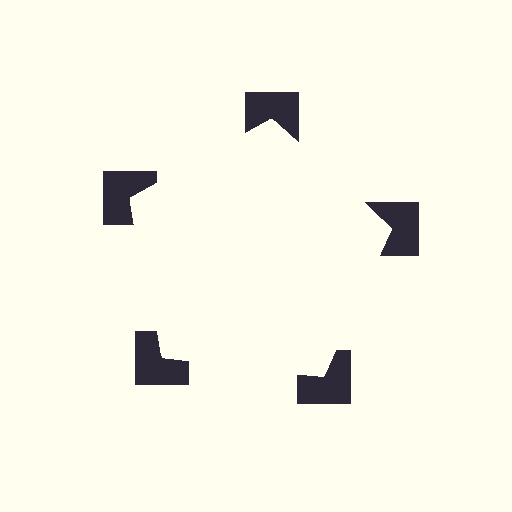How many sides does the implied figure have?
5 sides.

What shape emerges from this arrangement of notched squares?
An illusory pentagon — its edges are inferred from the aligned wedge cuts in the notched squares, not physically drawn.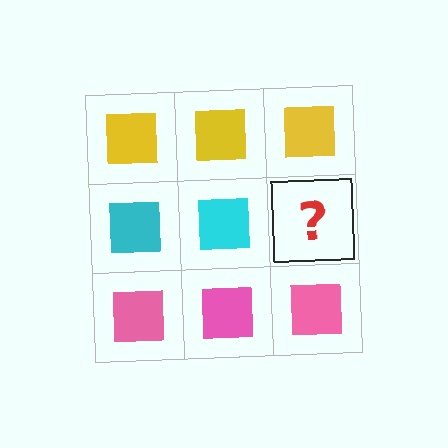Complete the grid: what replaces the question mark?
The question mark should be replaced with a cyan square.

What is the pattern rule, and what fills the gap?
The rule is that each row has a consistent color. The gap should be filled with a cyan square.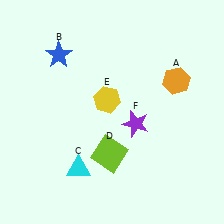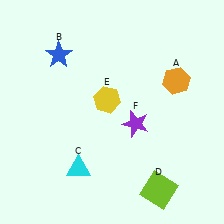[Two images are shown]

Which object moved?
The lime square (D) moved right.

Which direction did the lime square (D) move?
The lime square (D) moved right.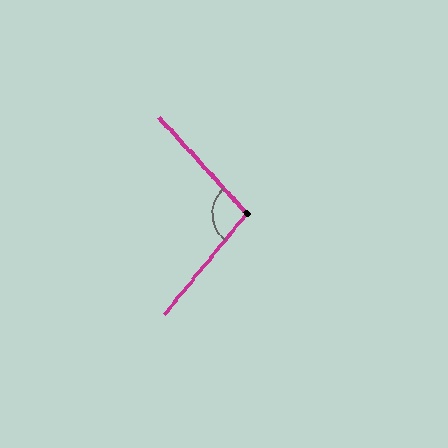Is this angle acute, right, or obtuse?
It is obtuse.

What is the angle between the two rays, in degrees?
Approximately 98 degrees.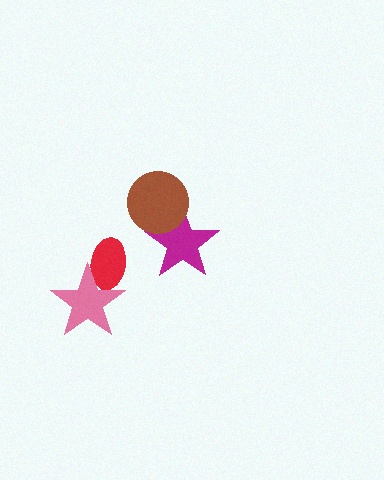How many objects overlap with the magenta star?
1 object overlaps with the magenta star.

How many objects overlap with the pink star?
1 object overlaps with the pink star.